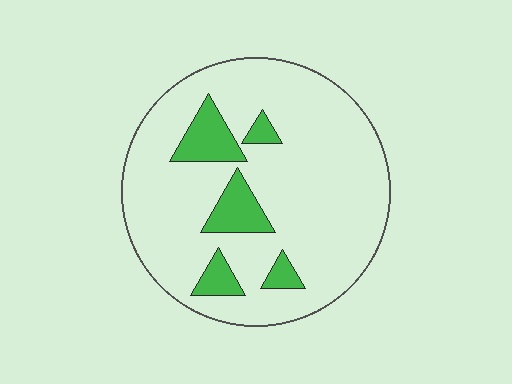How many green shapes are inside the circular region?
5.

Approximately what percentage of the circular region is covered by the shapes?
Approximately 15%.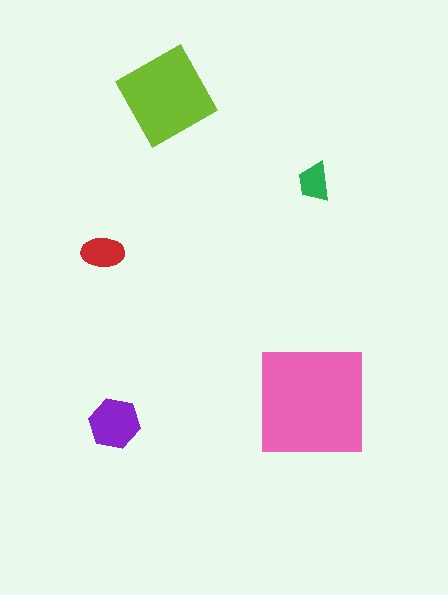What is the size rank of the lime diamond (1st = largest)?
2nd.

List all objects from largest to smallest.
The pink square, the lime diamond, the purple hexagon, the red ellipse, the green trapezoid.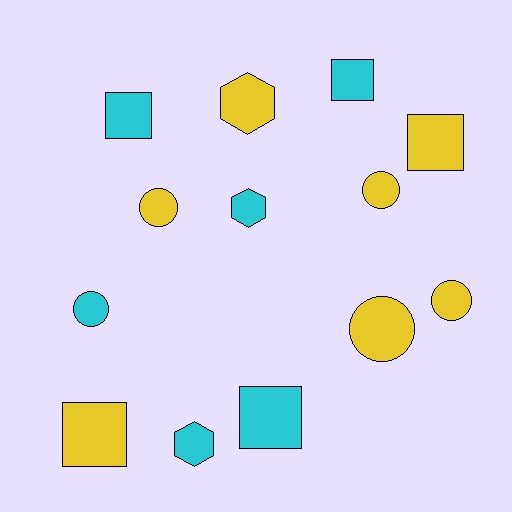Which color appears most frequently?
Yellow, with 7 objects.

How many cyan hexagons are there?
There are 2 cyan hexagons.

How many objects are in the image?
There are 13 objects.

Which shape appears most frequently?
Circle, with 5 objects.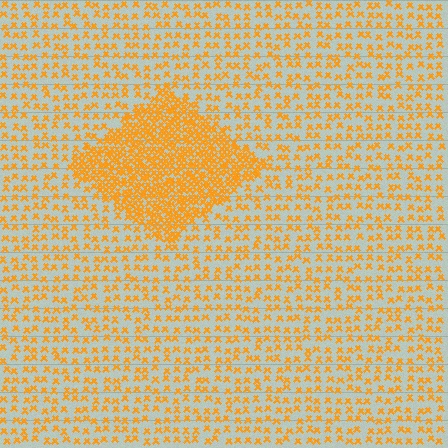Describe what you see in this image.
The image contains small orange elements arranged at two different densities. A diamond-shaped region is visible where the elements are more densely packed than the surrounding area.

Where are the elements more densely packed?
The elements are more densely packed inside the diamond boundary.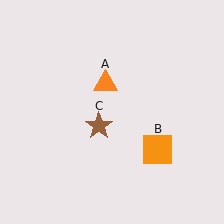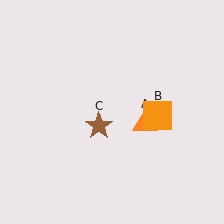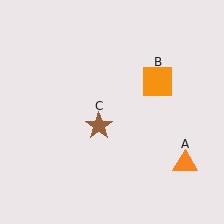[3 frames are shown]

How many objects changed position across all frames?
2 objects changed position: orange triangle (object A), orange square (object B).